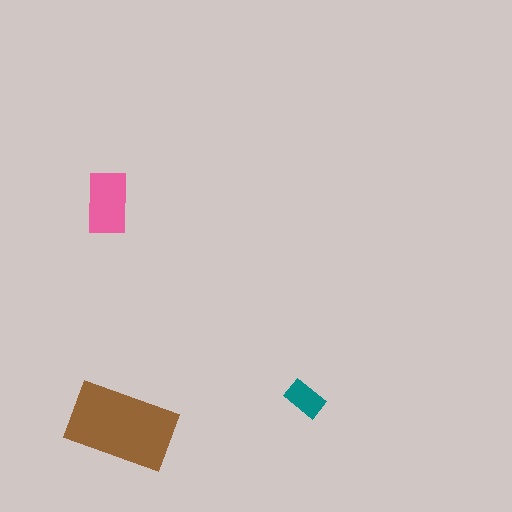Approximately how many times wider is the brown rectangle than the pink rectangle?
About 1.5 times wider.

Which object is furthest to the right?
The teal rectangle is rightmost.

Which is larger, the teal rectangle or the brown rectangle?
The brown one.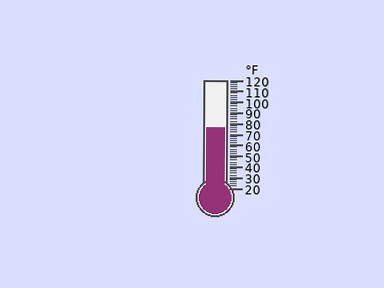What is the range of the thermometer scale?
The thermometer scale ranges from 20°F to 120°F.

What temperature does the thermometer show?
The thermometer shows approximately 76°F.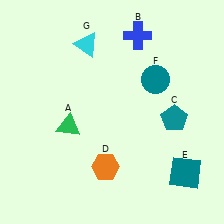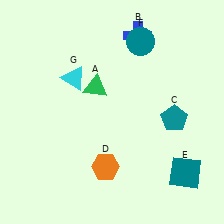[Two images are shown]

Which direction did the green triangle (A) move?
The green triangle (A) moved up.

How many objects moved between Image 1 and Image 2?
3 objects moved between the two images.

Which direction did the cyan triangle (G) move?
The cyan triangle (G) moved down.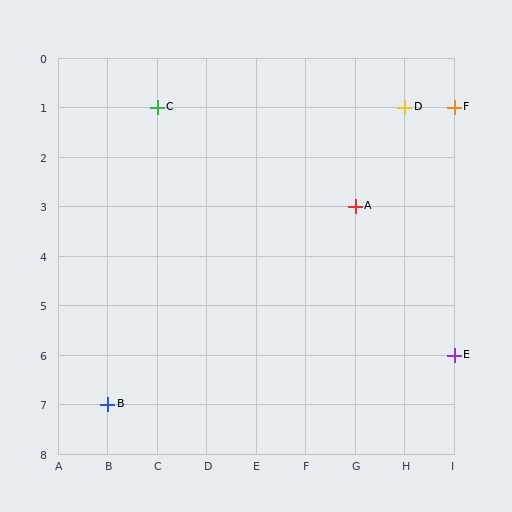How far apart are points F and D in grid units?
Points F and D are 1 column apart.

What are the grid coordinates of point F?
Point F is at grid coordinates (I, 1).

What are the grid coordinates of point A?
Point A is at grid coordinates (G, 3).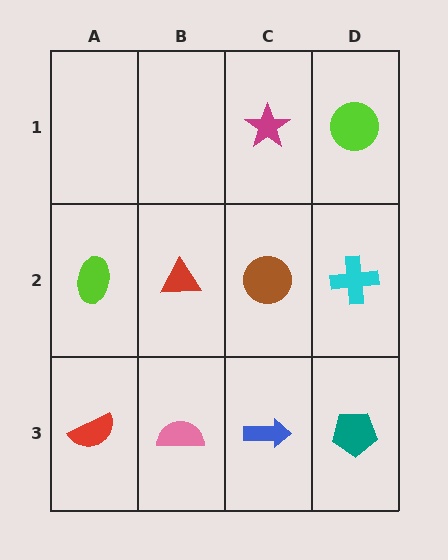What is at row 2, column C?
A brown circle.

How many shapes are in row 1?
2 shapes.